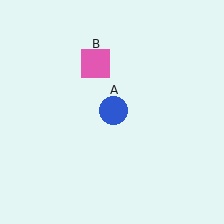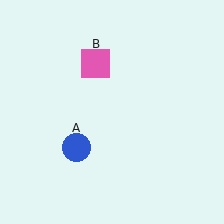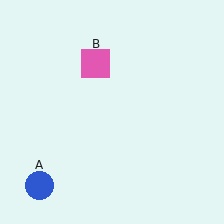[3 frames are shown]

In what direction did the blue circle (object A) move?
The blue circle (object A) moved down and to the left.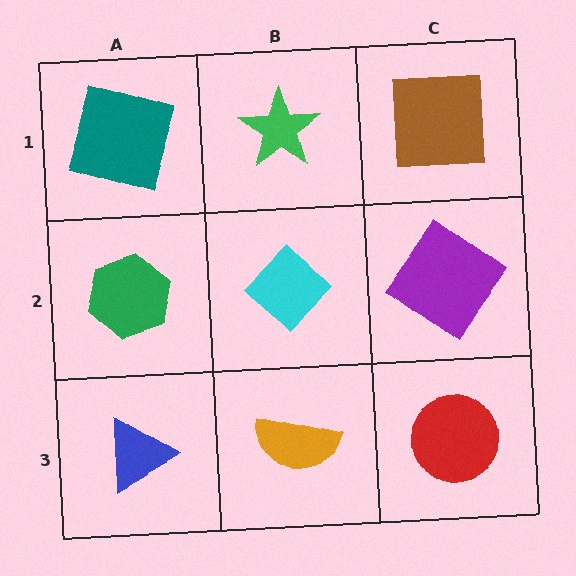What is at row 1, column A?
A teal square.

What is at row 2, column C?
A purple diamond.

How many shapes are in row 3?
3 shapes.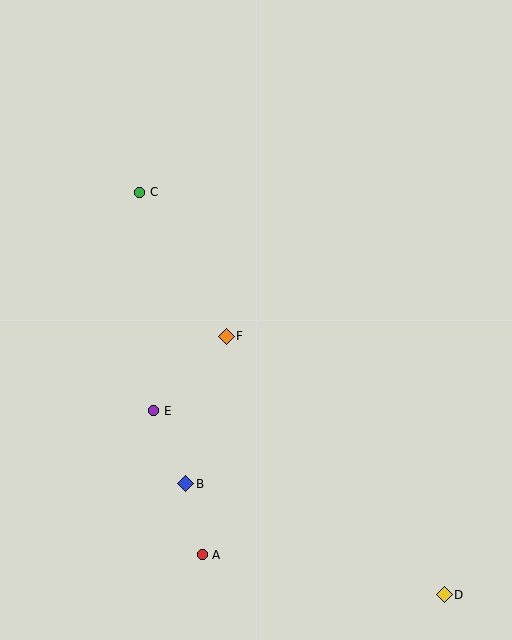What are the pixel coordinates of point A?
Point A is at (202, 555).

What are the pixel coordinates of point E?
Point E is at (154, 411).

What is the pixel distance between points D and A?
The distance between D and A is 245 pixels.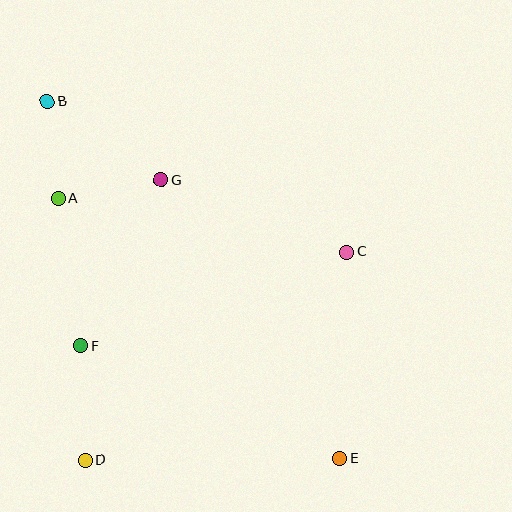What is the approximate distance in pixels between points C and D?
The distance between C and D is approximately 334 pixels.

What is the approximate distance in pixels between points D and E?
The distance between D and E is approximately 255 pixels.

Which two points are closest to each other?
Points A and B are closest to each other.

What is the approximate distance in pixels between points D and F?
The distance between D and F is approximately 114 pixels.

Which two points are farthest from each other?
Points B and E are farthest from each other.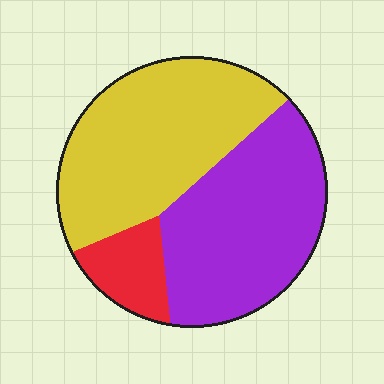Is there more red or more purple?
Purple.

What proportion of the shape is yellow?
Yellow covers roughly 45% of the shape.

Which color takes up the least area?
Red, at roughly 10%.